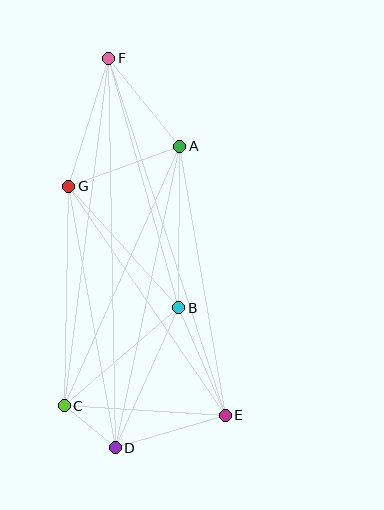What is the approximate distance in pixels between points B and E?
The distance between B and E is approximately 117 pixels.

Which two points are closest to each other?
Points C and D are closest to each other.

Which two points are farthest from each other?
Points D and F are farthest from each other.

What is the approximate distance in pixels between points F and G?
The distance between F and G is approximately 134 pixels.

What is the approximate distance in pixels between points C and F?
The distance between C and F is approximately 351 pixels.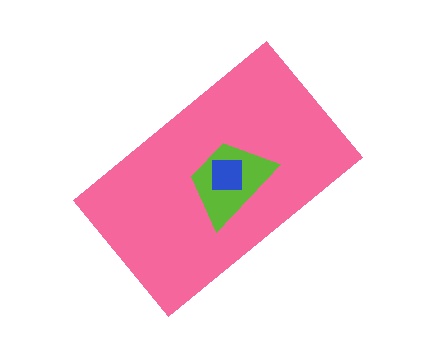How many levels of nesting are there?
3.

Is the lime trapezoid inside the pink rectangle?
Yes.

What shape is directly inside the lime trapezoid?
The blue square.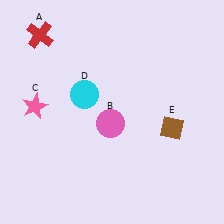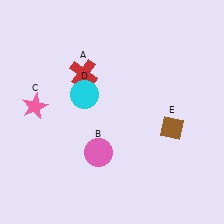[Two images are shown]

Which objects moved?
The objects that moved are: the red cross (A), the pink circle (B).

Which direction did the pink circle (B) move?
The pink circle (B) moved down.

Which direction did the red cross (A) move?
The red cross (A) moved right.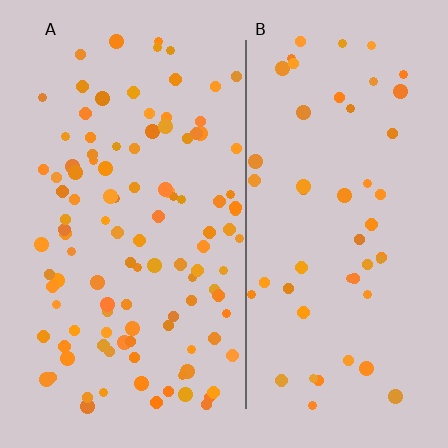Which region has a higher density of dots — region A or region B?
A (the left).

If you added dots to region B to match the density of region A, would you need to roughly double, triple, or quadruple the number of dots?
Approximately double.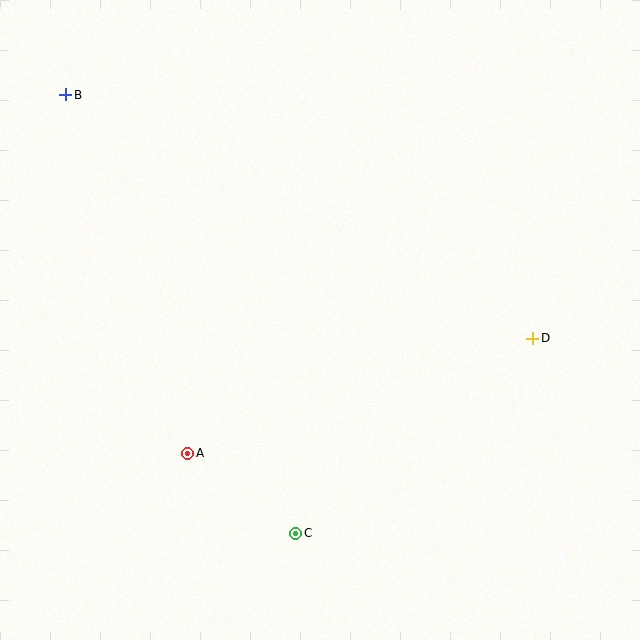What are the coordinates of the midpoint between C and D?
The midpoint between C and D is at (414, 436).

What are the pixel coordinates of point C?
Point C is at (296, 533).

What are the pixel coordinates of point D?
Point D is at (533, 338).